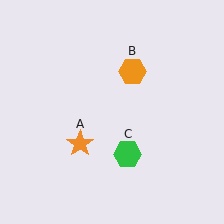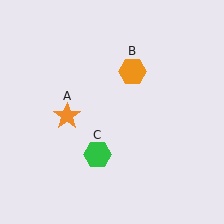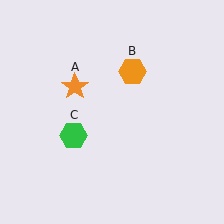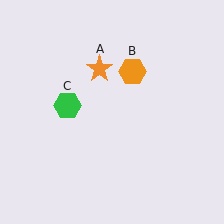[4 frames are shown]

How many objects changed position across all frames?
2 objects changed position: orange star (object A), green hexagon (object C).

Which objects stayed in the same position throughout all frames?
Orange hexagon (object B) remained stationary.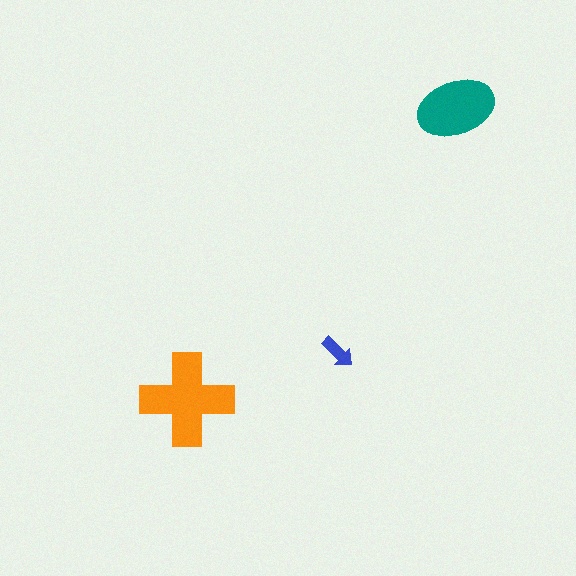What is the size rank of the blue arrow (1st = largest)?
3rd.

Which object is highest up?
The teal ellipse is topmost.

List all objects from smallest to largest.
The blue arrow, the teal ellipse, the orange cross.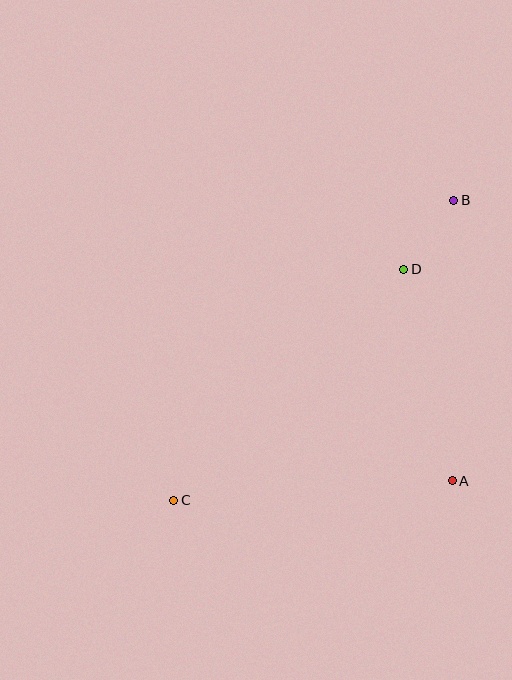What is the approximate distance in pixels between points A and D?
The distance between A and D is approximately 217 pixels.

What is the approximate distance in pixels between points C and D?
The distance between C and D is approximately 326 pixels.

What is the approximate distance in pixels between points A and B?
The distance between A and B is approximately 280 pixels.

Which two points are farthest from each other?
Points B and C are farthest from each other.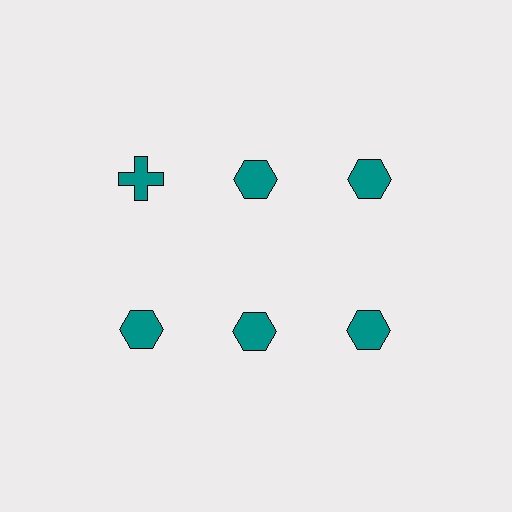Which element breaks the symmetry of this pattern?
The teal cross in the top row, leftmost column breaks the symmetry. All other shapes are teal hexagons.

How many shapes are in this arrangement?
There are 6 shapes arranged in a grid pattern.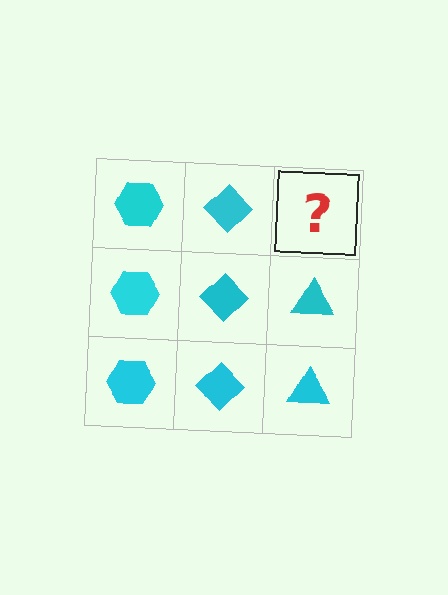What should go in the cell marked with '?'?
The missing cell should contain a cyan triangle.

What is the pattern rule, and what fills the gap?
The rule is that each column has a consistent shape. The gap should be filled with a cyan triangle.